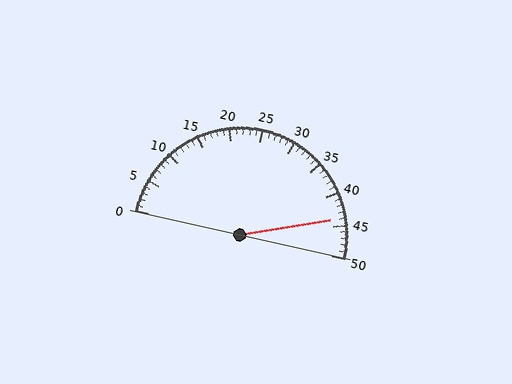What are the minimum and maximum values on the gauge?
The gauge ranges from 0 to 50.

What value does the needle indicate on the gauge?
The needle indicates approximately 44.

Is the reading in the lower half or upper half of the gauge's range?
The reading is in the upper half of the range (0 to 50).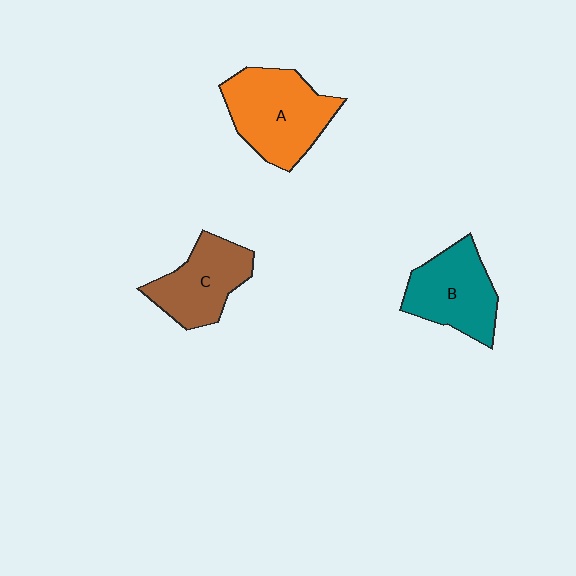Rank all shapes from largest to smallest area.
From largest to smallest: A (orange), B (teal), C (brown).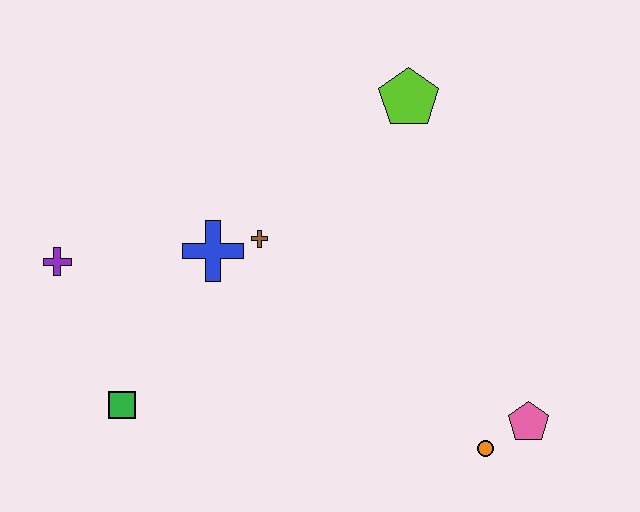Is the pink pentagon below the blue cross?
Yes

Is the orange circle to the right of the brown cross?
Yes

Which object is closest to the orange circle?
The pink pentagon is closest to the orange circle.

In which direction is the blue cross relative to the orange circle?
The blue cross is to the left of the orange circle.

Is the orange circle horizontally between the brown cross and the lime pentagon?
No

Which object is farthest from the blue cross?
The pink pentagon is farthest from the blue cross.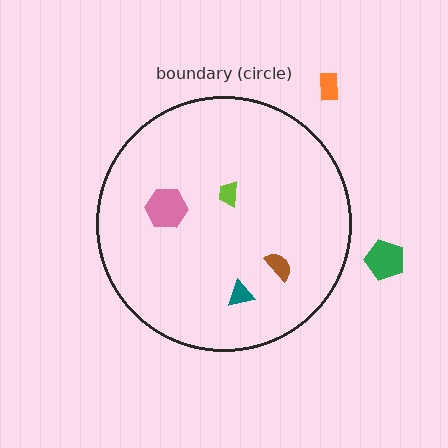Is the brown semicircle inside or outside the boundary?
Inside.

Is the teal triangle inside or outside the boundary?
Inside.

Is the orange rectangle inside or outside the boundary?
Outside.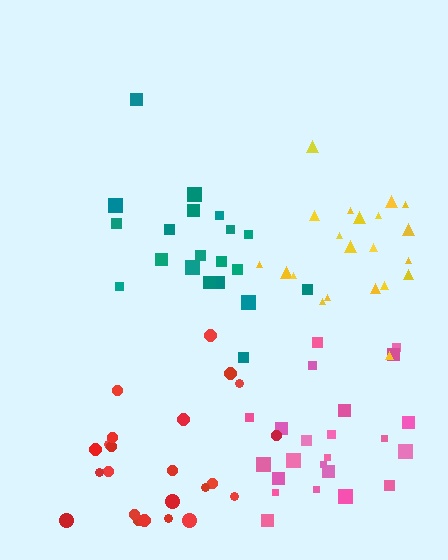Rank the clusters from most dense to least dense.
pink, yellow, teal, red.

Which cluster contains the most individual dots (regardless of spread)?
Red (24).